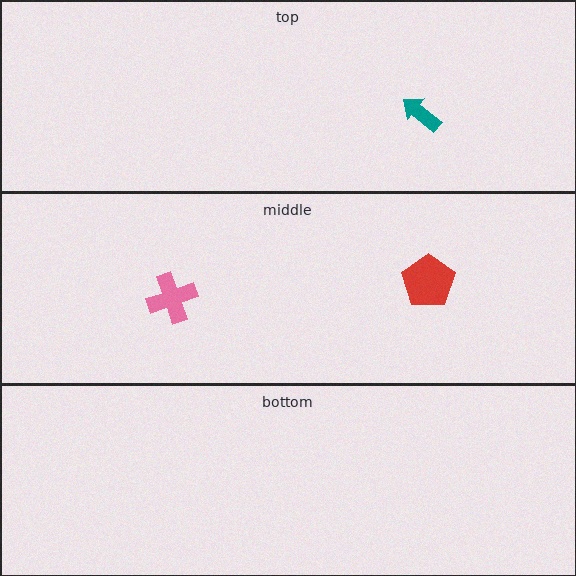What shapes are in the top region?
The teal arrow.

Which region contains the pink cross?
The middle region.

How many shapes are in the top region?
1.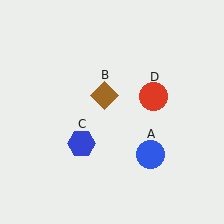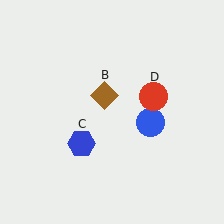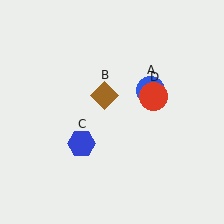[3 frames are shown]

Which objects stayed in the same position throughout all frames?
Brown diamond (object B) and blue hexagon (object C) and red circle (object D) remained stationary.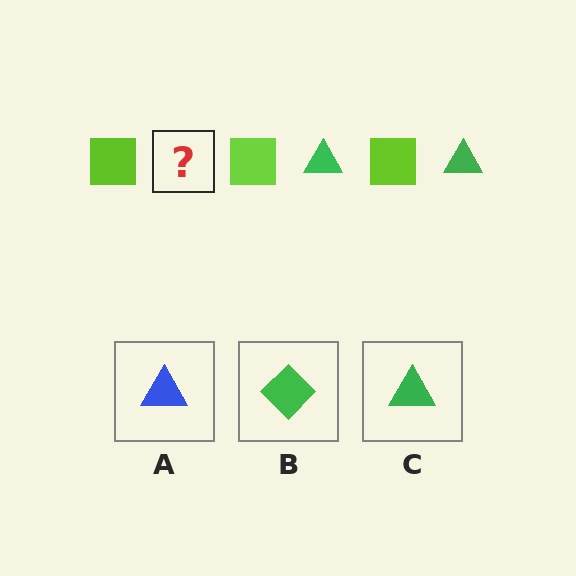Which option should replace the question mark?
Option C.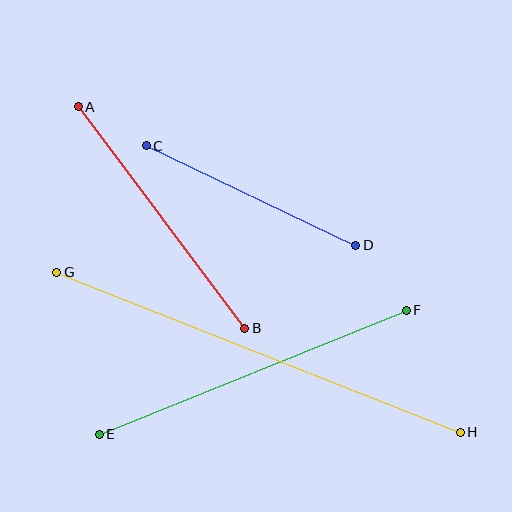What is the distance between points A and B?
The distance is approximately 277 pixels.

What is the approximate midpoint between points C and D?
The midpoint is at approximately (251, 196) pixels.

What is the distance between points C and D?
The distance is approximately 232 pixels.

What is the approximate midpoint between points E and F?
The midpoint is at approximately (253, 372) pixels.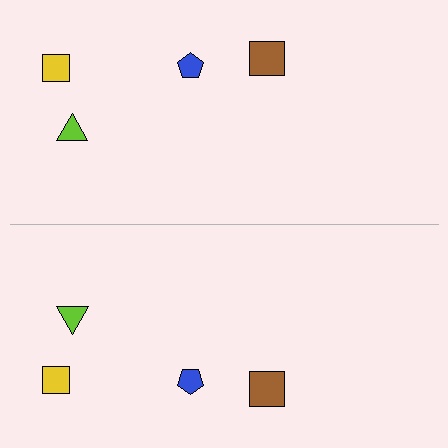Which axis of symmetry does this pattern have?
The pattern has a horizontal axis of symmetry running through the center of the image.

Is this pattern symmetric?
Yes, this pattern has bilateral (reflection) symmetry.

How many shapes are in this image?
There are 8 shapes in this image.